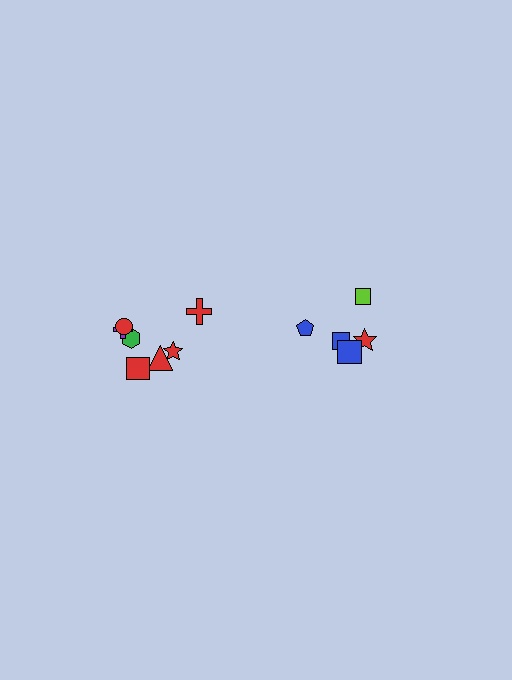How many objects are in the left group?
There are 7 objects.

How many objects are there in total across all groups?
There are 12 objects.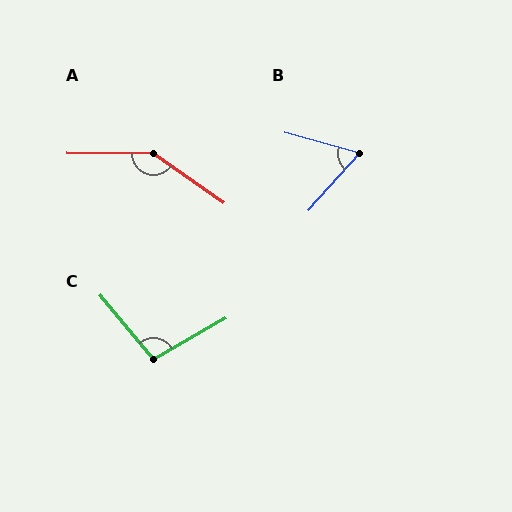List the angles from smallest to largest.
B (64°), C (100°), A (145°).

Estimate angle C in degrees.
Approximately 100 degrees.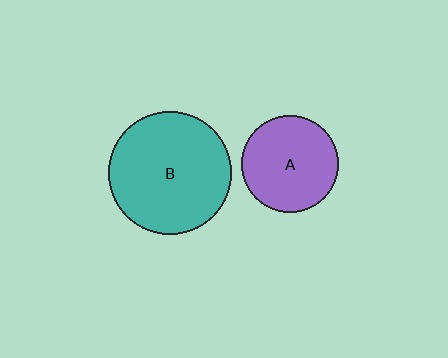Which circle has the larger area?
Circle B (teal).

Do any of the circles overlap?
No, none of the circles overlap.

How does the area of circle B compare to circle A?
Approximately 1.6 times.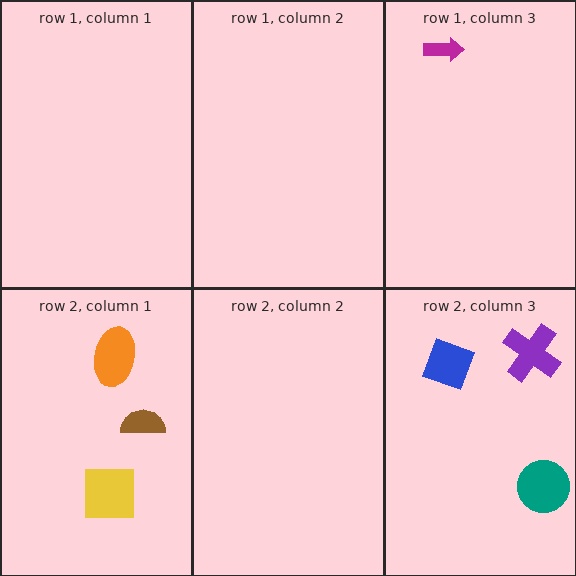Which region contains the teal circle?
The row 2, column 3 region.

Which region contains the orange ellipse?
The row 2, column 1 region.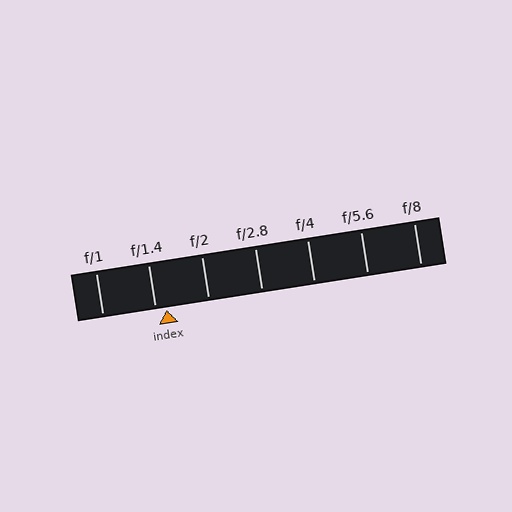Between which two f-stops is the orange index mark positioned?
The index mark is between f/1.4 and f/2.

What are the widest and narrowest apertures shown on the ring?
The widest aperture shown is f/1 and the narrowest is f/8.